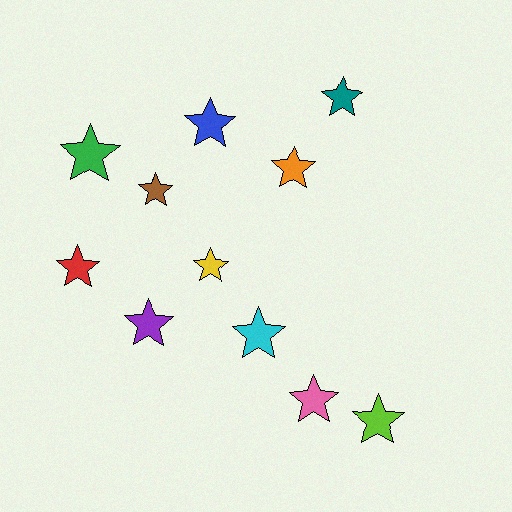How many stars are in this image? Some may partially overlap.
There are 11 stars.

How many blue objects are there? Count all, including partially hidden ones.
There is 1 blue object.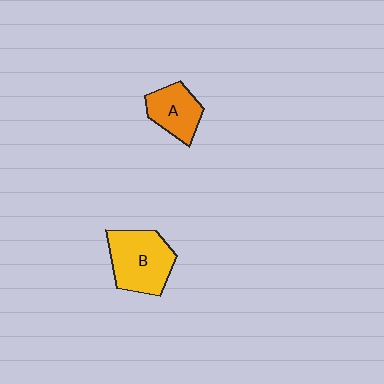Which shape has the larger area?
Shape B (yellow).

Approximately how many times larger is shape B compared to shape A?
Approximately 1.5 times.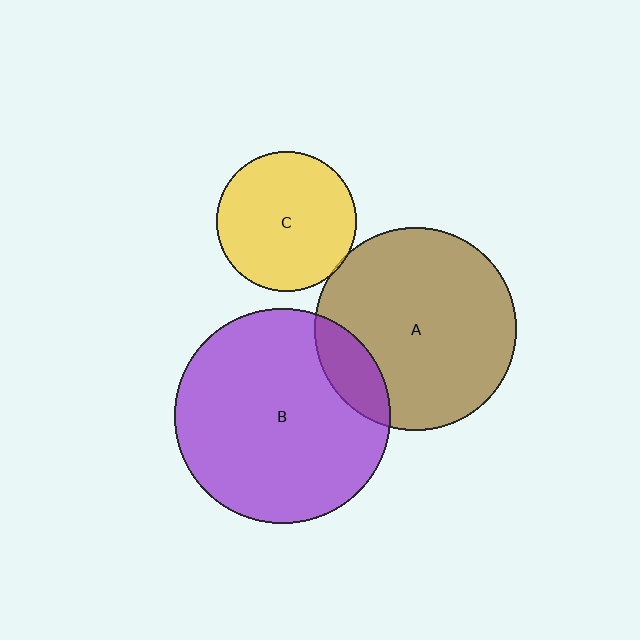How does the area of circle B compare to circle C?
Approximately 2.4 times.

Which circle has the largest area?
Circle B (purple).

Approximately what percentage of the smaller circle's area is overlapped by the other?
Approximately 5%.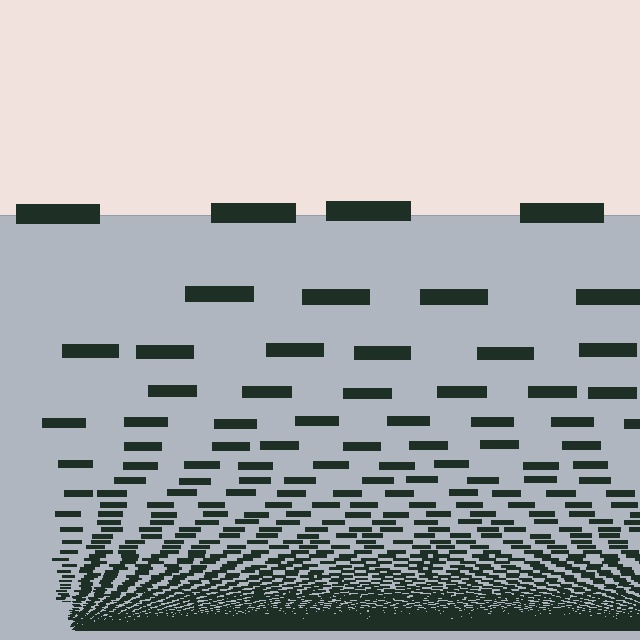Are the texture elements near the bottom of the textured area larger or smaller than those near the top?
Smaller. The gradient is inverted — elements near the bottom are smaller and denser.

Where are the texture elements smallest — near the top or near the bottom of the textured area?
Near the bottom.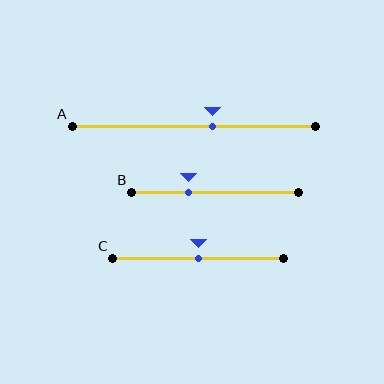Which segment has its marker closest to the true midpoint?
Segment C has its marker closest to the true midpoint.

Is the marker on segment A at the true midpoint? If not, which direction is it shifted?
No, the marker on segment A is shifted to the right by about 8% of the segment length.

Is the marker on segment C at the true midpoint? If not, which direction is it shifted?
Yes, the marker on segment C is at the true midpoint.